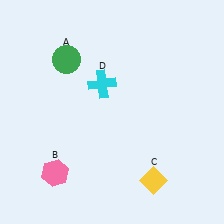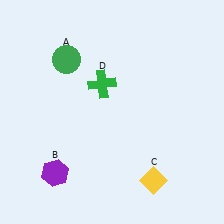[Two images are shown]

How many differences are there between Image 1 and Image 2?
There are 2 differences between the two images.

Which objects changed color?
B changed from pink to purple. D changed from cyan to green.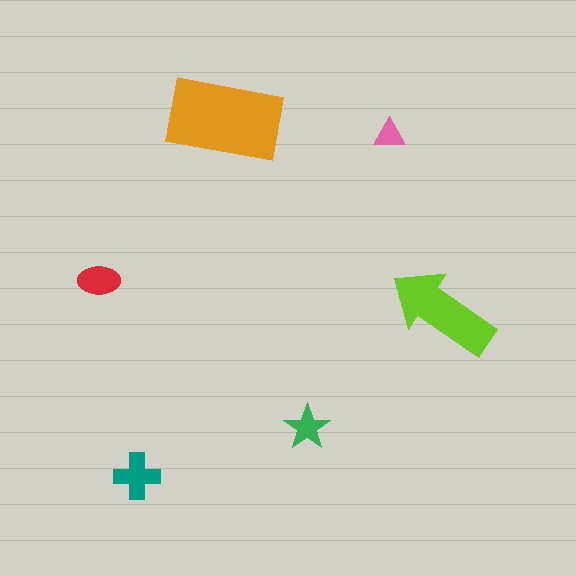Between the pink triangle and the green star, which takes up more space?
The green star.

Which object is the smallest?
The pink triangle.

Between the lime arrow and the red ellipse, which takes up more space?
The lime arrow.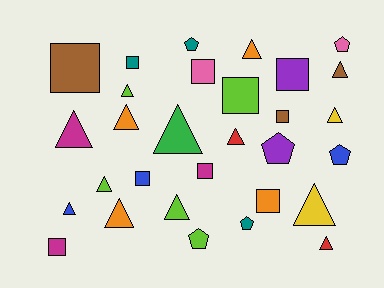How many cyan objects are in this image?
There are no cyan objects.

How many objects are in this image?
There are 30 objects.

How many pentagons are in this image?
There are 6 pentagons.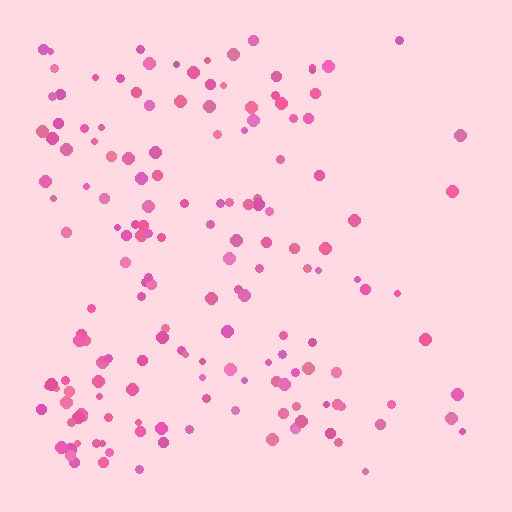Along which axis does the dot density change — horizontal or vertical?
Horizontal.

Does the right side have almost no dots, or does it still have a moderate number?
Still a moderate number, just noticeably fewer than the left.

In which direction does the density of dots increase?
From right to left, with the left side densest.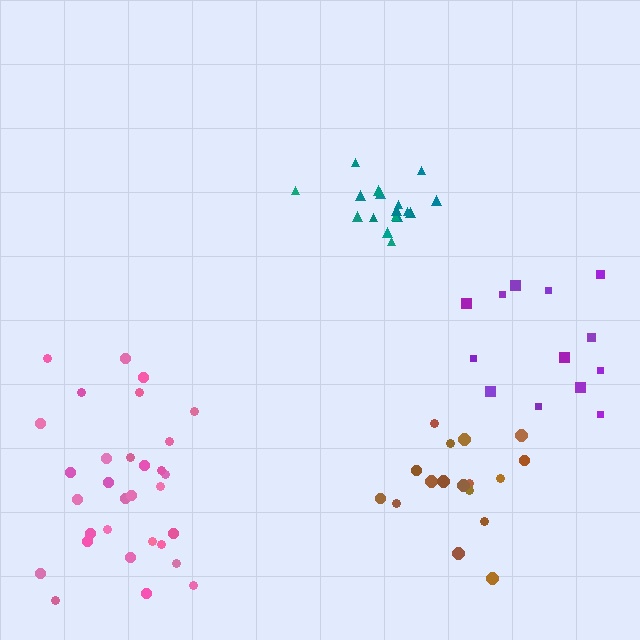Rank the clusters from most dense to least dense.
teal, pink, brown, purple.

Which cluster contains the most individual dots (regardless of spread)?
Pink (31).